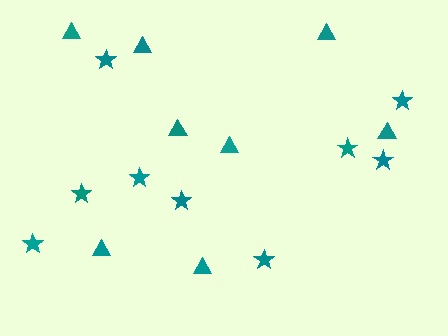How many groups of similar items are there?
There are 2 groups: one group of stars (9) and one group of triangles (8).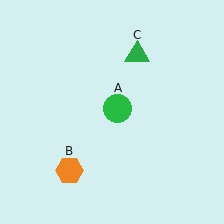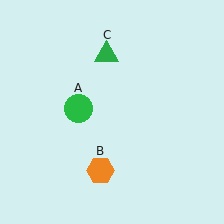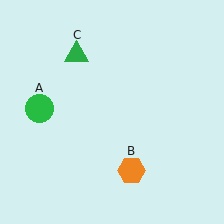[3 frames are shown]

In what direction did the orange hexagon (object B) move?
The orange hexagon (object B) moved right.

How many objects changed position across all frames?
3 objects changed position: green circle (object A), orange hexagon (object B), green triangle (object C).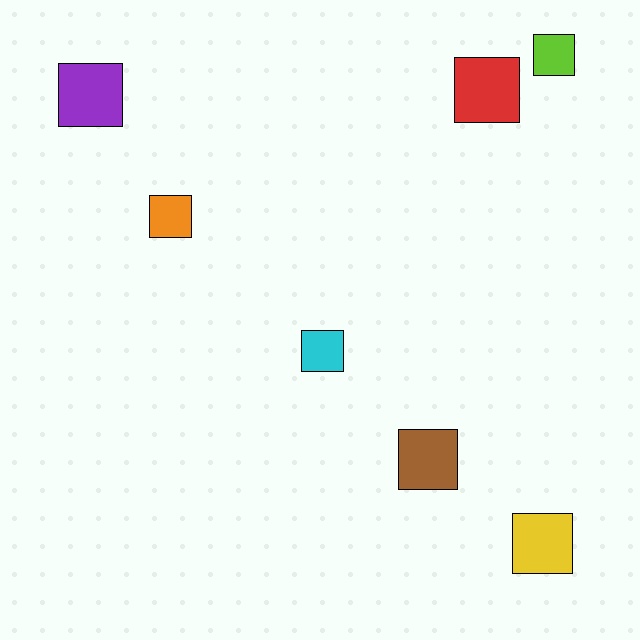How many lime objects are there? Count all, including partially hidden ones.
There is 1 lime object.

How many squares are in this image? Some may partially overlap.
There are 7 squares.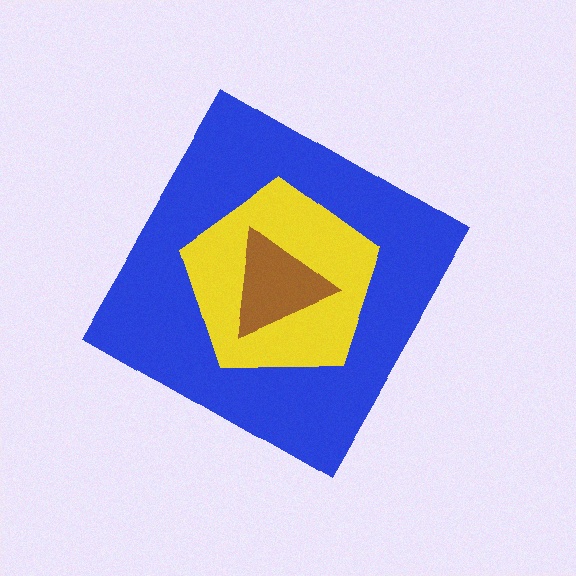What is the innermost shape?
The brown triangle.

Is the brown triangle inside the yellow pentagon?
Yes.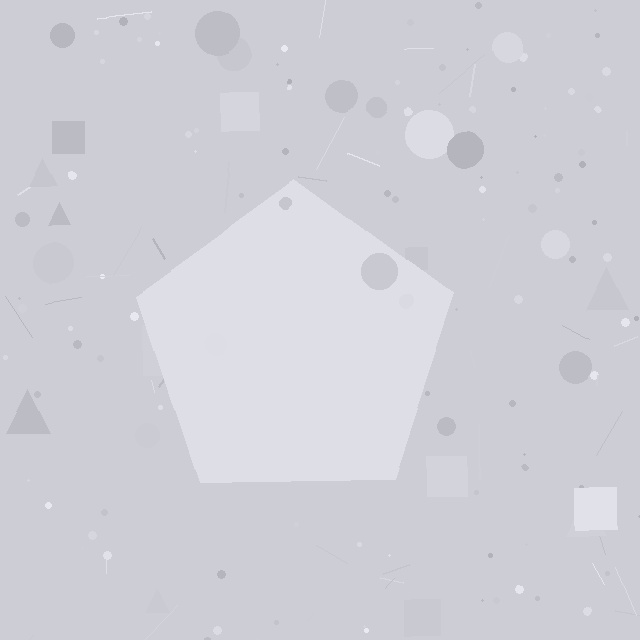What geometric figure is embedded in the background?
A pentagon is embedded in the background.